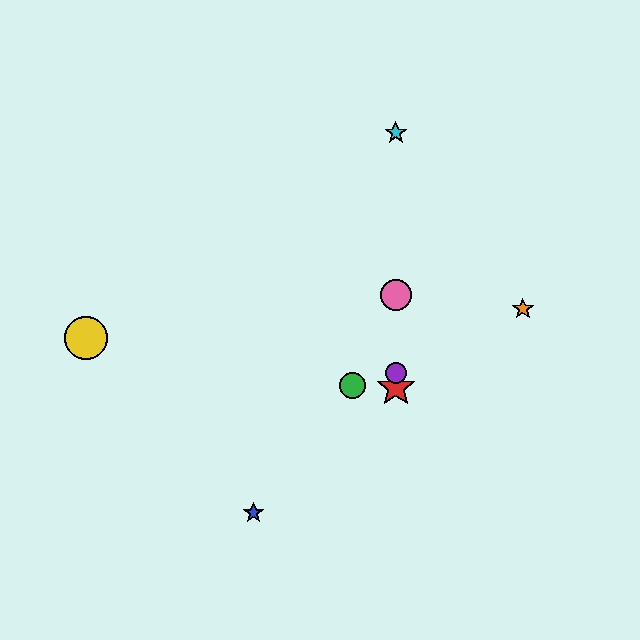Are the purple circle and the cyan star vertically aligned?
Yes, both are at x≈396.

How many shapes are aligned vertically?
4 shapes (the red star, the purple circle, the cyan star, the pink circle) are aligned vertically.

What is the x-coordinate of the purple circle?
The purple circle is at x≈396.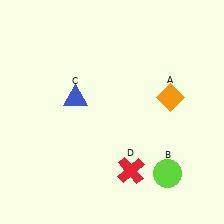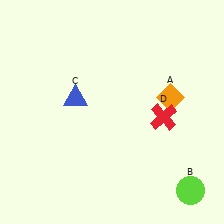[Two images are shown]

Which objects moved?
The objects that moved are: the lime circle (B), the red cross (D).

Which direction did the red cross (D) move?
The red cross (D) moved up.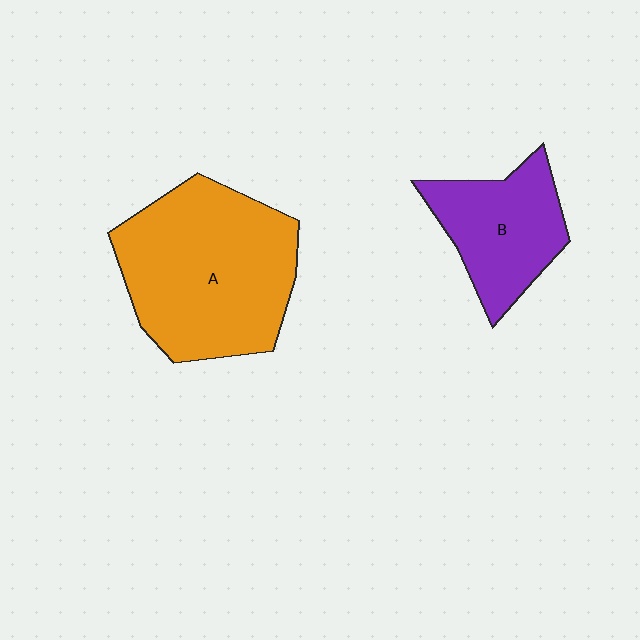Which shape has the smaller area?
Shape B (purple).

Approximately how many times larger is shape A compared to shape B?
Approximately 1.9 times.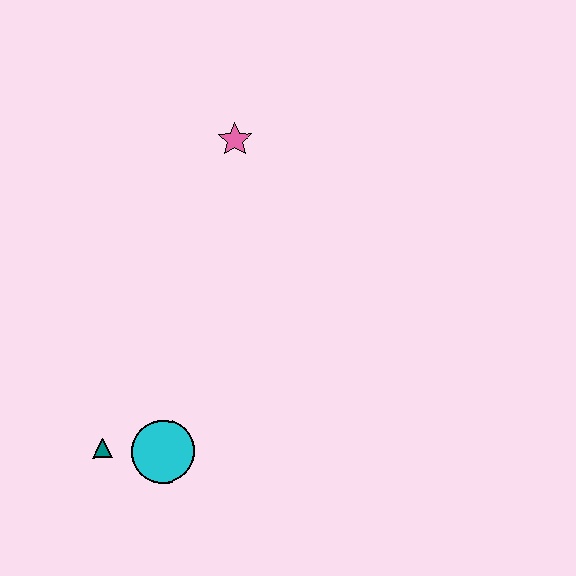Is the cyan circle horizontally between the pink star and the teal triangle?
Yes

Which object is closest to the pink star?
The cyan circle is closest to the pink star.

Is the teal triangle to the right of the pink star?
No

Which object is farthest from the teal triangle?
The pink star is farthest from the teal triangle.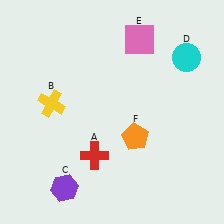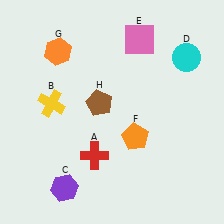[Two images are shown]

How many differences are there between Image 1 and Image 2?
There are 2 differences between the two images.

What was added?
An orange hexagon (G), a brown pentagon (H) were added in Image 2.